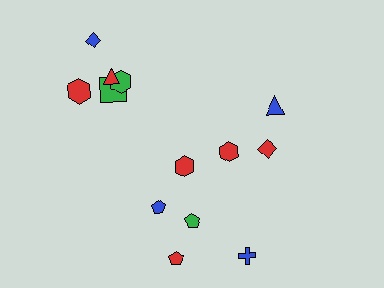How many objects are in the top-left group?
There are 5 objects.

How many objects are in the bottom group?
There are 5 objects.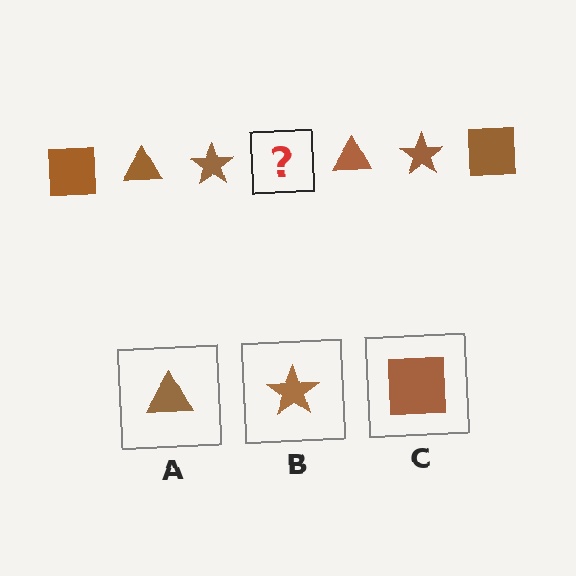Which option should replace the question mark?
Option C.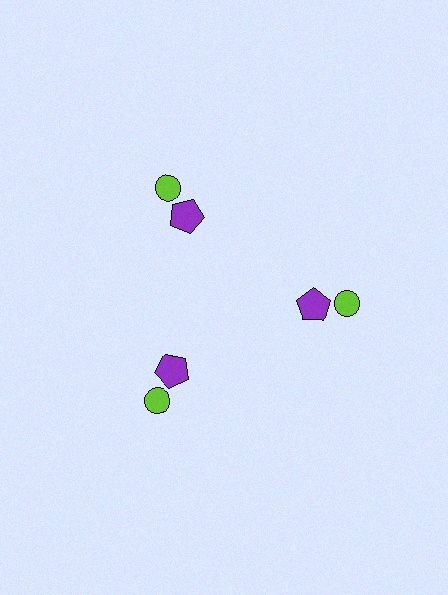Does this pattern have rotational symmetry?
Yes, this pattern has 3-fold rotational symmetry. It looks the same after rotating 120 degrees around the center.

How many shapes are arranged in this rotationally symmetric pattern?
There are 6 shapes, arranged in 3 groups of 2.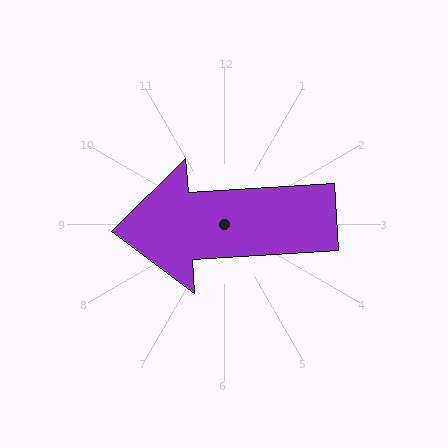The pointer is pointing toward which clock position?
Roughly 9 o'clock.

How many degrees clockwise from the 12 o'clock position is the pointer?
Approximately 266 degrees.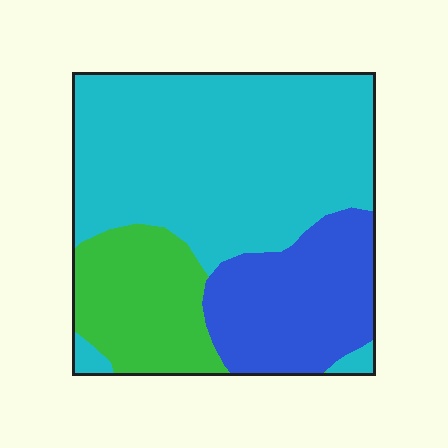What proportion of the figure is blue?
Blue covers 24% of the figure.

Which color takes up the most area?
Cyan, at roughly 55%.